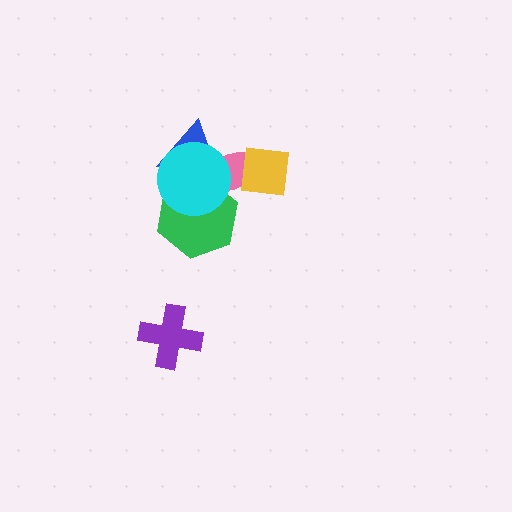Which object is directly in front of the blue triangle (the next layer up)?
The green hexagon is directly in front of the blue triangle.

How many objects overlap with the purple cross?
0 objects overlap with the purple cross.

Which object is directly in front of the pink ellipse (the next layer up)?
The blue triangle is directly in front of the pink ellipse.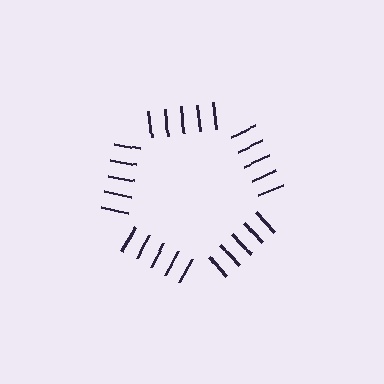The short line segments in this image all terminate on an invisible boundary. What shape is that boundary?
An illusory pentagon — the line segments terminate on its edges but no continuous stroke is drawn.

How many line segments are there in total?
25 — 5 along each of the 5 edges.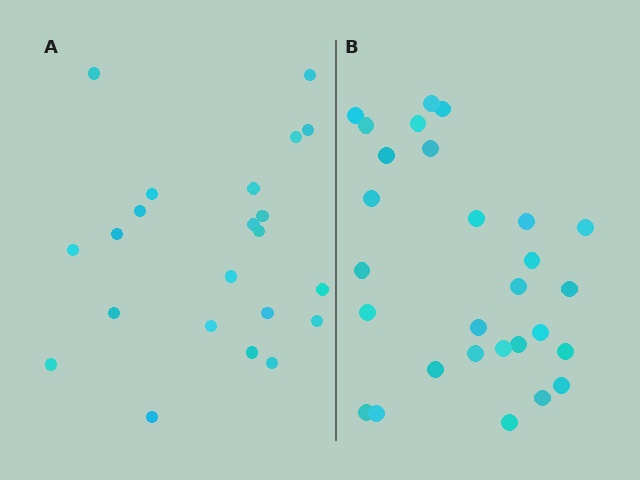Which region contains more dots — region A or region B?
Region B (the right region) has more dots.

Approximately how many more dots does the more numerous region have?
Region B has about 6 more dots than region A.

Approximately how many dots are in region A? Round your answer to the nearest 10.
About 20 dots. (The exact count is 22, which rounds to 20.)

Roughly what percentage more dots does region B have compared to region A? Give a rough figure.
About 25% more.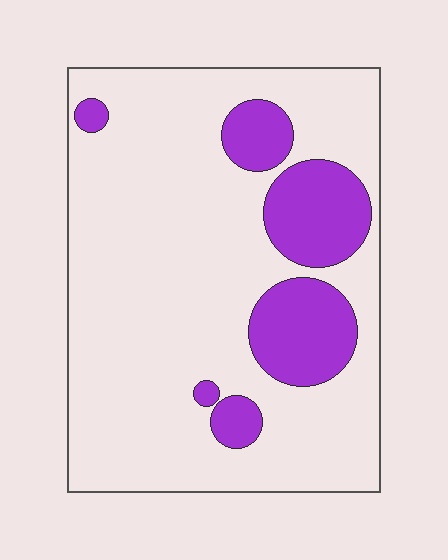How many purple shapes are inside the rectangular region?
6.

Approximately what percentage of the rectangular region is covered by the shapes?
Approximately 20%.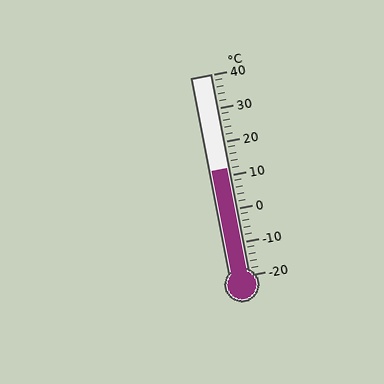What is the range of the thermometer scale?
The thermometer scale ranges from -20°C to 40°C.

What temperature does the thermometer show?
The thermometer shows approximately 12°C.